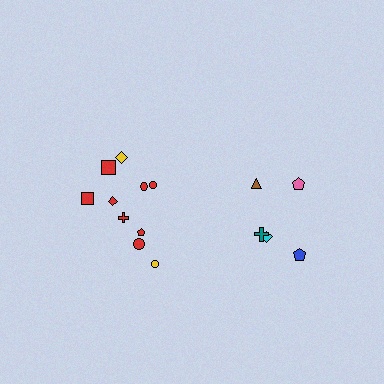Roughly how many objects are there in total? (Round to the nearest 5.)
Roughly 15 objects in total.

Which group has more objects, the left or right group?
The left group.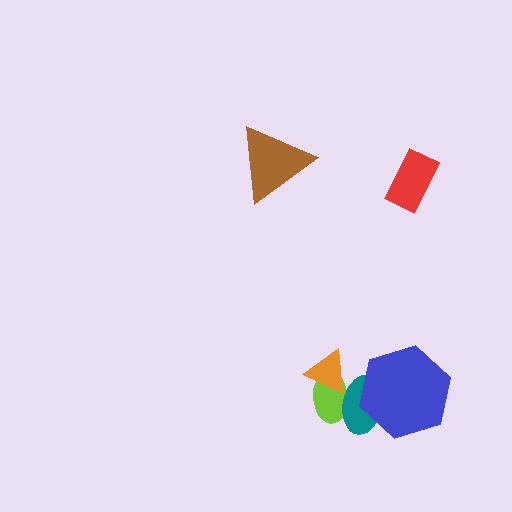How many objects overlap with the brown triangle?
0 objects overlap with the brown triangle.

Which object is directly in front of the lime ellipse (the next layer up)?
The orange triangle is directly in front of the lime ellipse.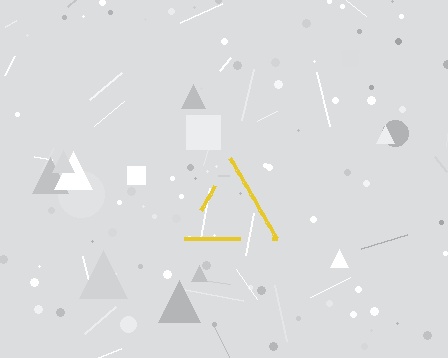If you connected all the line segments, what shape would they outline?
They would outline a triangle.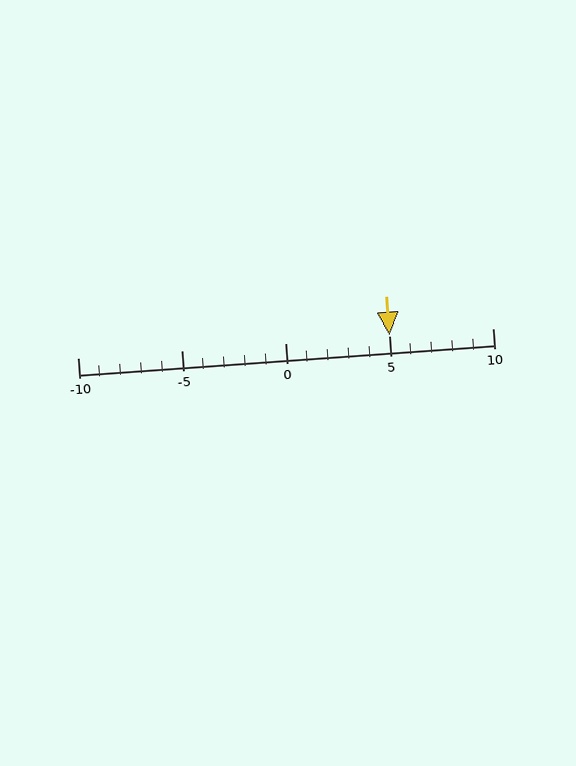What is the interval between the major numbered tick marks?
The major tick marks are spaced 5 units apart.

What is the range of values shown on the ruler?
The ruler shows values from -10 to 10.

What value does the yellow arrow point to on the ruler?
The yellow arrow points to approximately 5.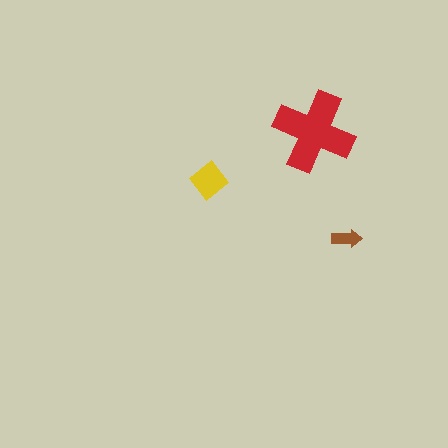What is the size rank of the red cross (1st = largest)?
1st.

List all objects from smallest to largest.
The brown arrow, the yellow diamond, the red cross.